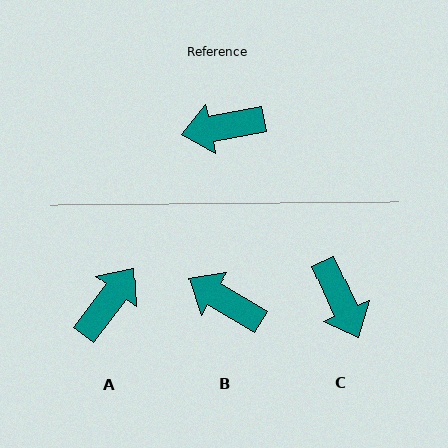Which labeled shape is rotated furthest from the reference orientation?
A, about 138 degrees away.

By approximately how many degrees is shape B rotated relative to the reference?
Approximately 42 degrees clockwise.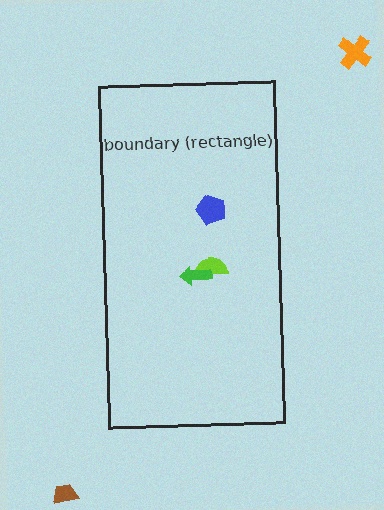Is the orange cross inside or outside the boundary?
Outside.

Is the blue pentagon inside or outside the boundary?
Inside.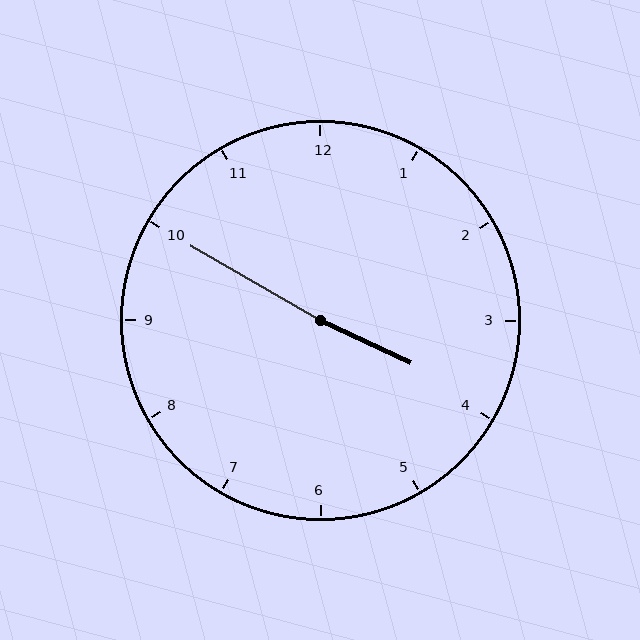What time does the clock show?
3:50.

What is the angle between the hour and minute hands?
Approximately 175 degrees.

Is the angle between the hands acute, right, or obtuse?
It is obtuse.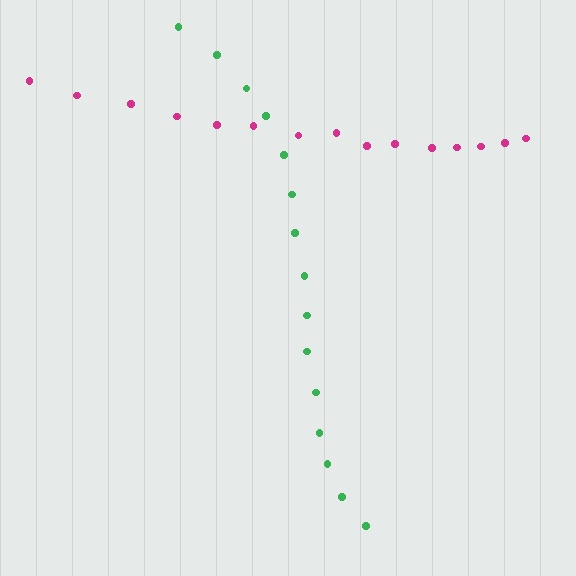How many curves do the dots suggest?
There are 2 distinct paths.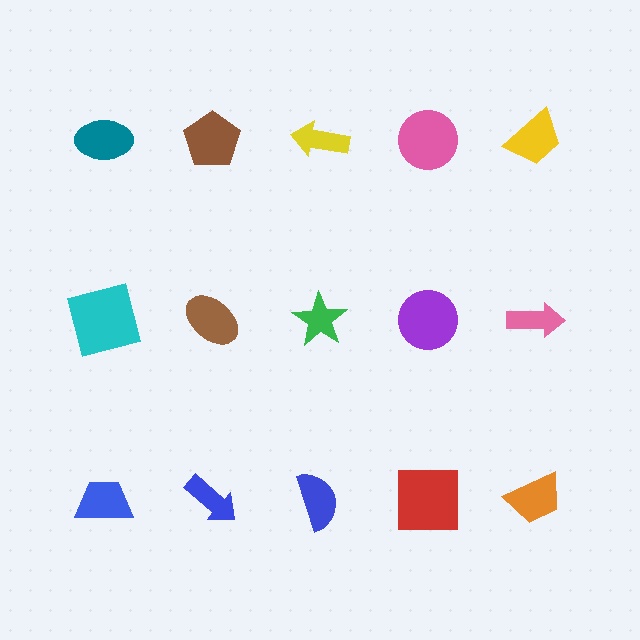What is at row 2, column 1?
A cyan square.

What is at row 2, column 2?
A brown ellipse.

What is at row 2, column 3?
A green star.